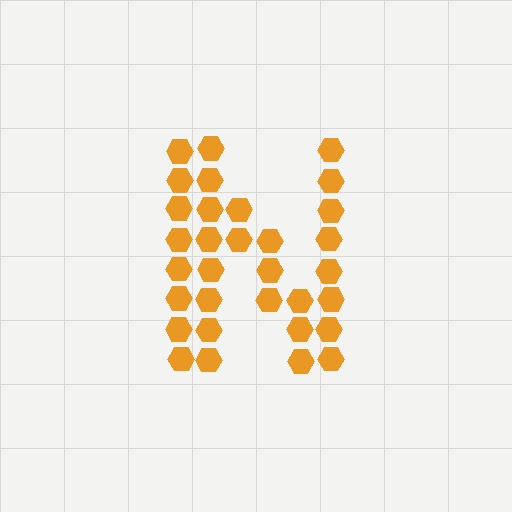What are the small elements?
The small elements are hexagons.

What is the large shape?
The large shape is the letter N.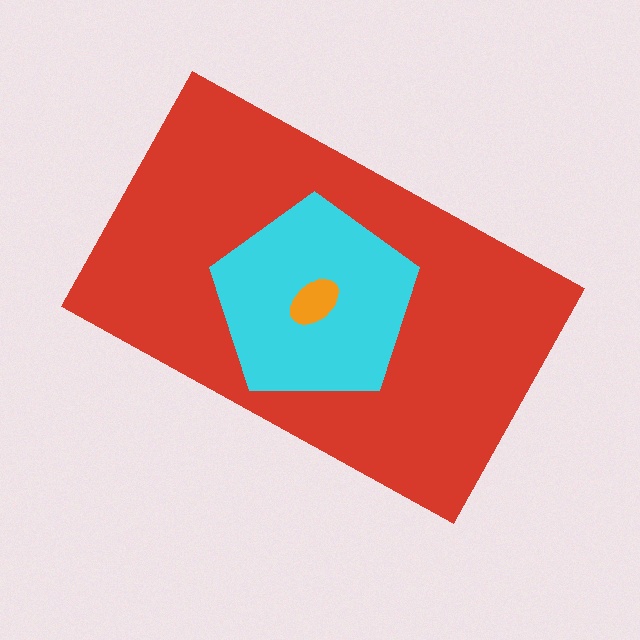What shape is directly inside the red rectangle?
The cyan pentagon.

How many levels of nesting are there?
3.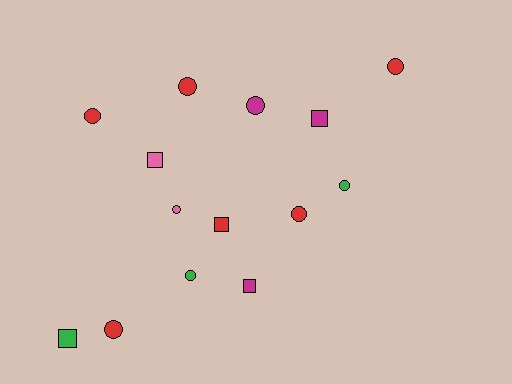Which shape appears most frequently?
Circle, with 9 objects.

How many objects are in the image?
There are 14 objects.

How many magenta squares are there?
There are 2 magenta squares.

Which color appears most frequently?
Red, with 6 objects.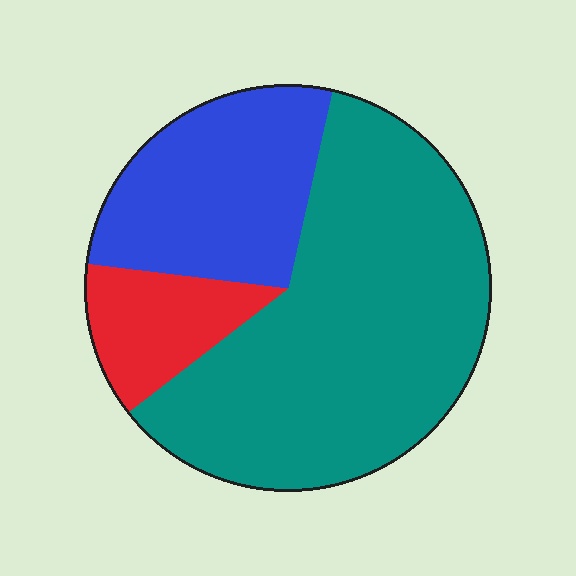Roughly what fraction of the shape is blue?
Blue takes up between a quarter and a half of the shape.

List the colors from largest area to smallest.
From largest to smallest: teal, blue, red.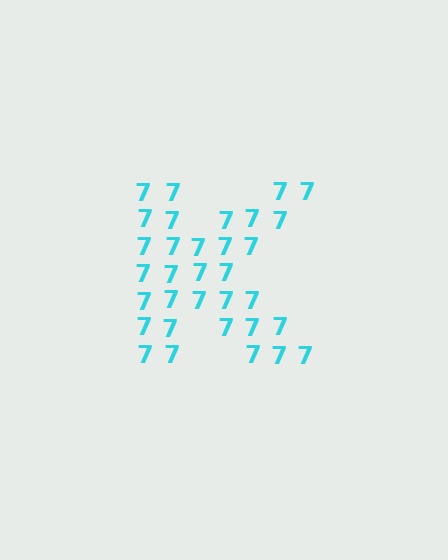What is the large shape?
The large shape is the letter K.